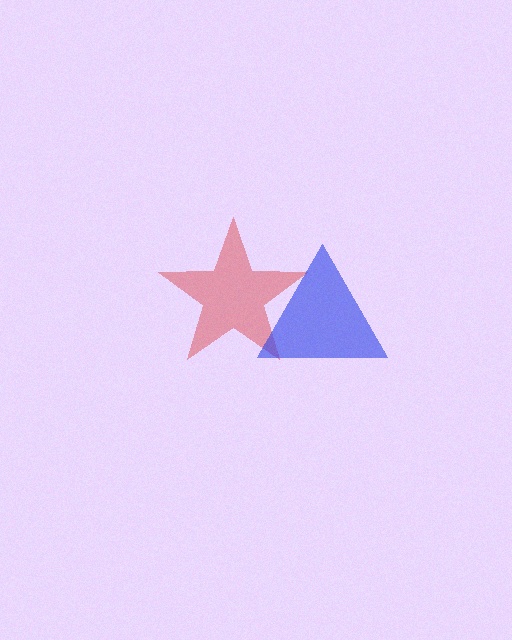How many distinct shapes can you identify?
There are 2 distinct shapes: a red star, a blue triangle.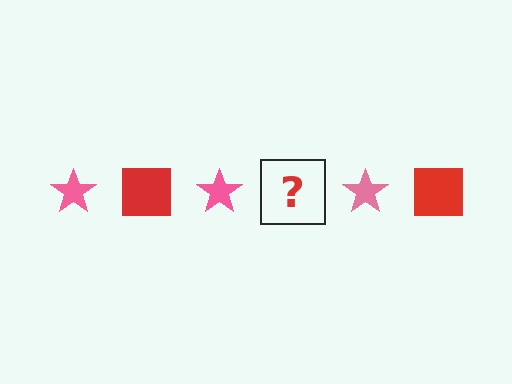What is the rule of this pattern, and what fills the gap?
The rule is that the pattern alternates between pink star and red square. The gap should be filled with a red square.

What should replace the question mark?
The question mark should be replaced with a red square.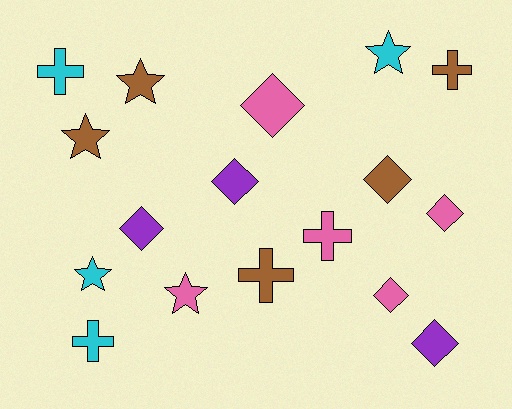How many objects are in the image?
There are 17 objects.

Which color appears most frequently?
Brown, with 5 objects.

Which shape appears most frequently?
Diamond, with 7 objects.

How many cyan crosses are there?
There are 2 cyan crosses.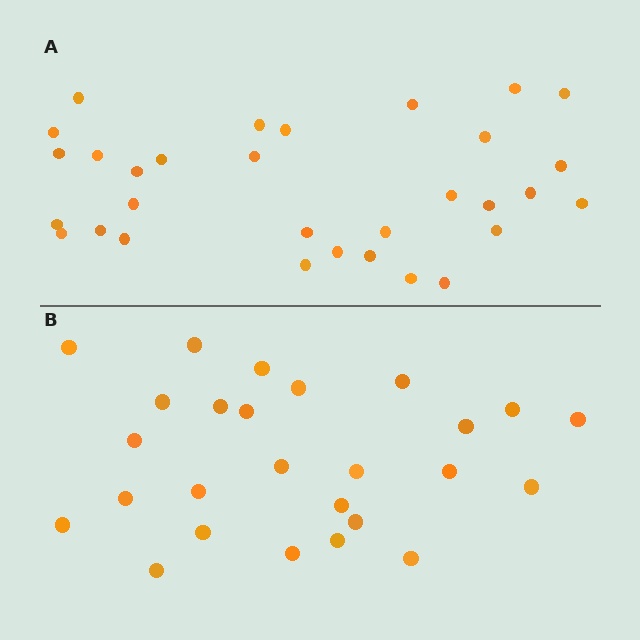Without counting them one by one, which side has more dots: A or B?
Region A (the top region) has more dots.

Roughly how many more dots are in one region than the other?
Region A has about 5 more dots than region B.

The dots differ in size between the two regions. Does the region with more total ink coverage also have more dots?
No. Region B has more total ink coverage because its dots are larger, but region A actually contains more individual dots. Total area can be misleading — the number of items is what matters here.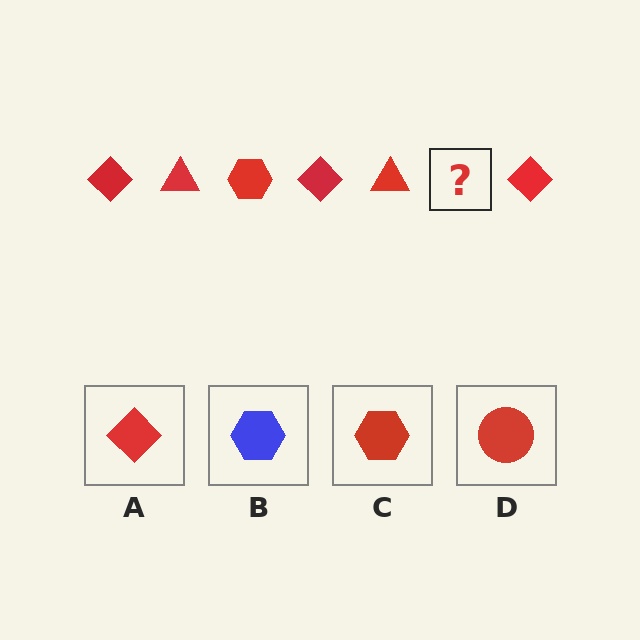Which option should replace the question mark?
Option C.